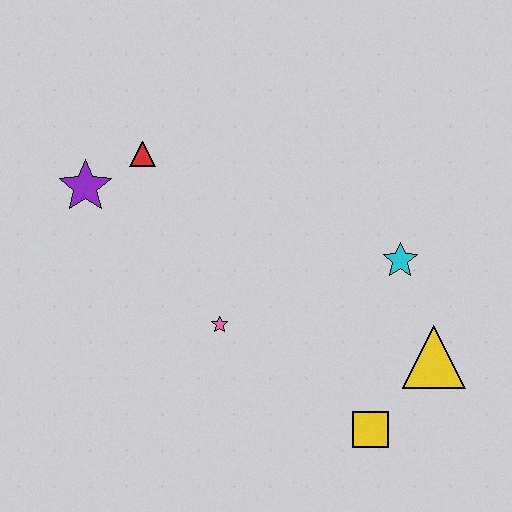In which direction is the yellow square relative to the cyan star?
The yellow square is below the cyan star.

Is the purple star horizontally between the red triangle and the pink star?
No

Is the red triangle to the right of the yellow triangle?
No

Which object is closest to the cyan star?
The yellow triangle is closest to the cyan star.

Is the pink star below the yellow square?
No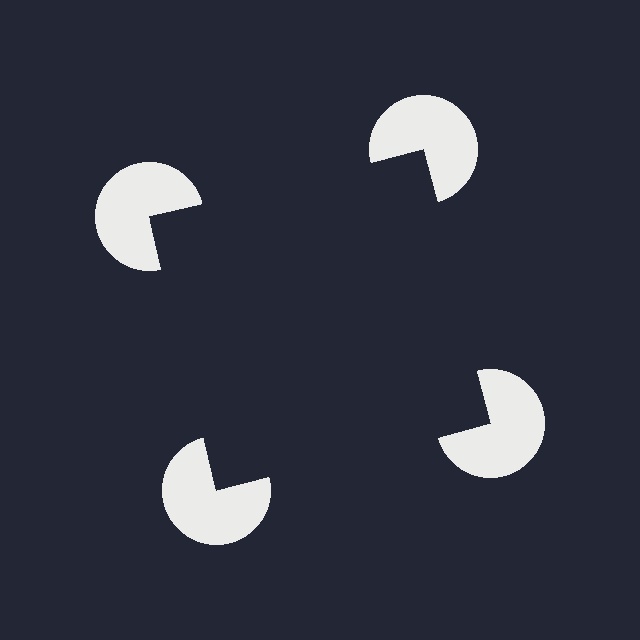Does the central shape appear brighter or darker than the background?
It typically appears slightly darker than the background, even though no actual brightness change is drawn.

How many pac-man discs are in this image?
There are 4 — one at each vertex of the illusory square.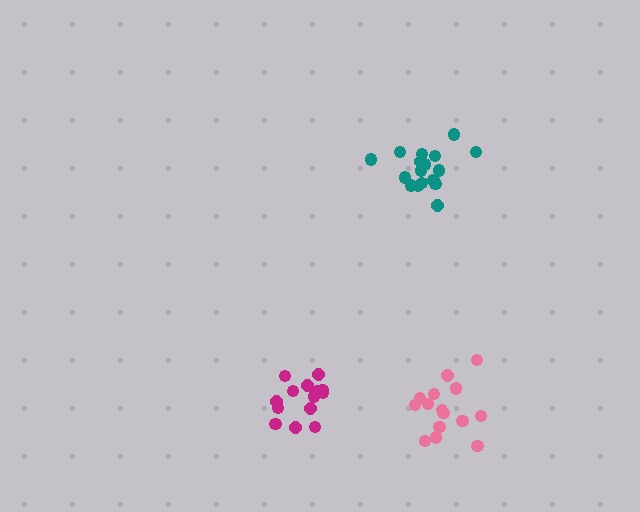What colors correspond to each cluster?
The clusters are colored: pink, magenta, teal.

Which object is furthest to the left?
The magenta cluster is leftmost.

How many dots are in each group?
Group 1: 15 dots, Group 2: 14 dots, Group 3: 17 dots (46 total).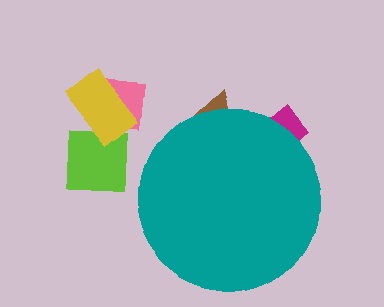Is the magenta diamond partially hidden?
Yes, the magenta diamond is partially hidden behind the teal circle.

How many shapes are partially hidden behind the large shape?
2 shapes are partially hidden.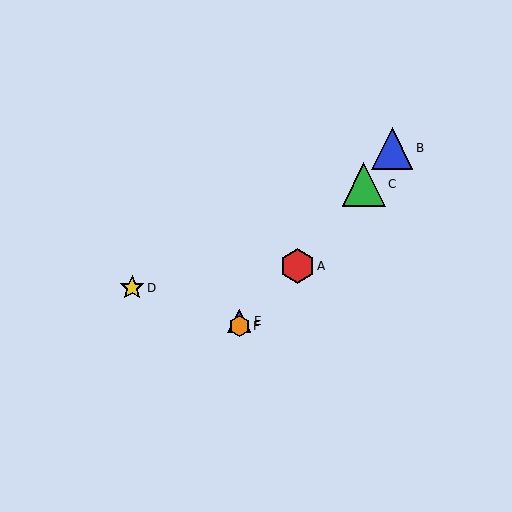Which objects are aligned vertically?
Objects E, F are aligned vertically.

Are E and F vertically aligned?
Yes, both are at x≈239.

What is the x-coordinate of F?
Object F is at x≈239.